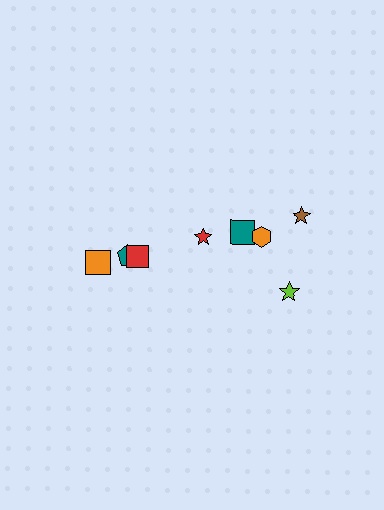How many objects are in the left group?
There are 3 objects.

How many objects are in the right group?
There are 5 objects.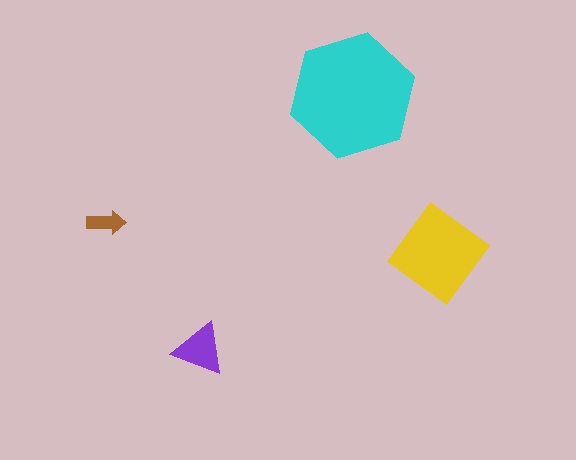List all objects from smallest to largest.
The brown arrow, the purple triangle, the yellow diamond, the cyan hexagon.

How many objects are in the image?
There are 4 objects in the image.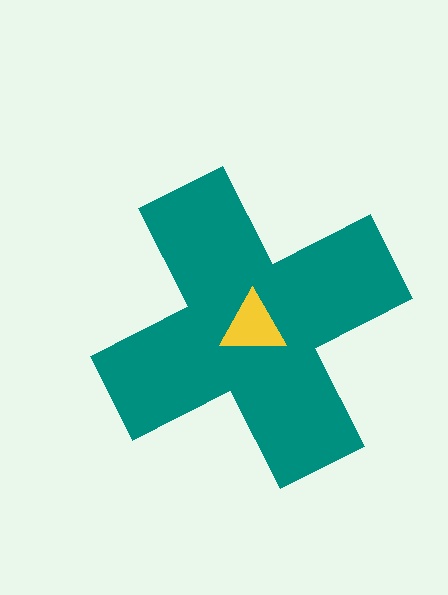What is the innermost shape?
The yellow triangle.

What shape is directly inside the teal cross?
The yellow triangle.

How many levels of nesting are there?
2.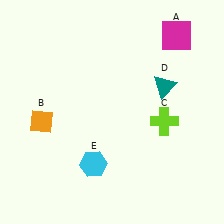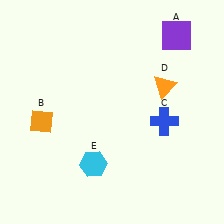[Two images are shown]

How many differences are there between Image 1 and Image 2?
There are 3 differences between the two images.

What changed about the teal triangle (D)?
In Image 1, D is teal. In Image 2, it changed to orange.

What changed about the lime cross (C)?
In Image 1, C is lime. In Image 2, it changed to blue.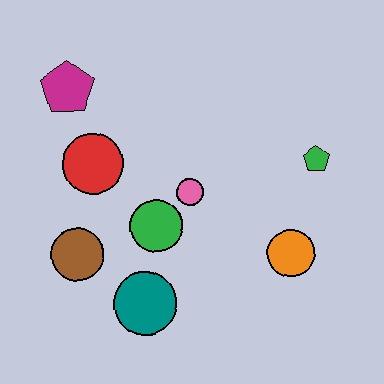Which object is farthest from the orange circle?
The magenta pentagon is farthest from the orange circle.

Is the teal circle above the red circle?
No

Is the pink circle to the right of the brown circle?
Yes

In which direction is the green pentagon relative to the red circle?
The green pentagon is to the right of the red circle.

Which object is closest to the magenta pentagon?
The red circle is closest to the magenta pentagon.